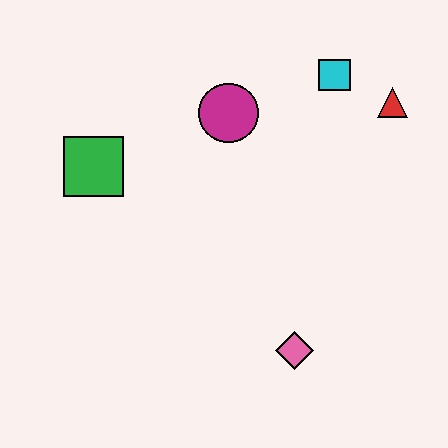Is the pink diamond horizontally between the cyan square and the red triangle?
No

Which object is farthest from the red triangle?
The green square is farthest from the red triangle.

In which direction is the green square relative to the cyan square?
The green square is to the left of the cyan square.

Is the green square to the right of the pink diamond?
No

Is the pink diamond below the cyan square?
Yes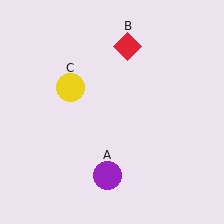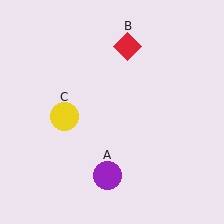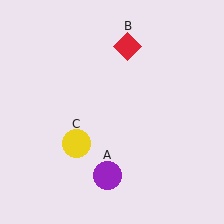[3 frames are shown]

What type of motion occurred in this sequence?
The yellow circle (object C) rotated counterclockwise around the center of the scene.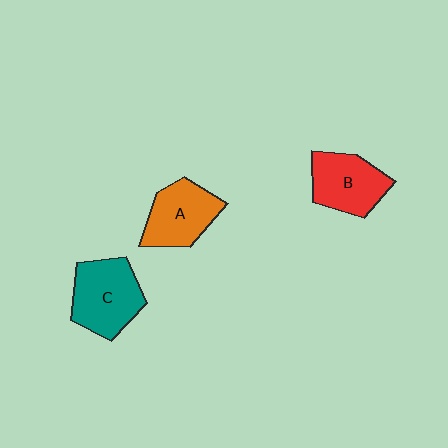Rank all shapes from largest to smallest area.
From largest to smallest: C (teal), A (orange), B (red).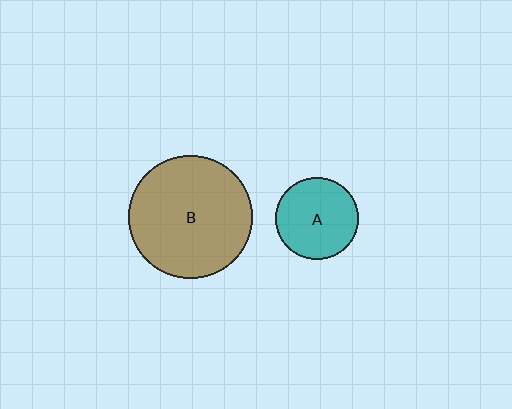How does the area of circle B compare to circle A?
Approximately 2.2 times.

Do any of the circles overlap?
No, none of the circles overlap.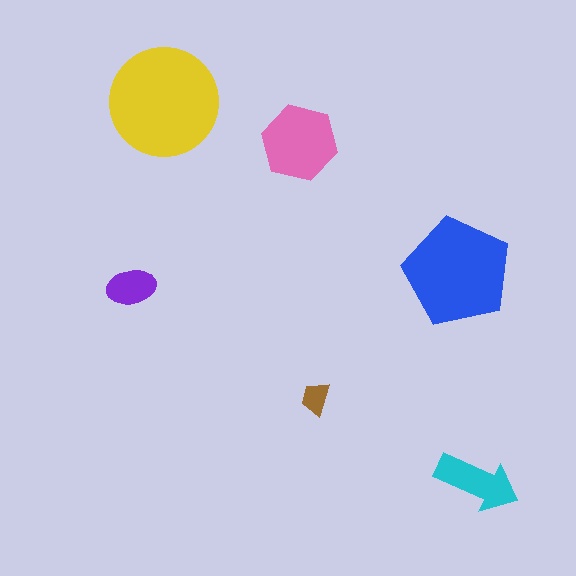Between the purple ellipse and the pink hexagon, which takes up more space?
The pink hexagon.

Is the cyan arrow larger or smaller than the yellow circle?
Smaller.